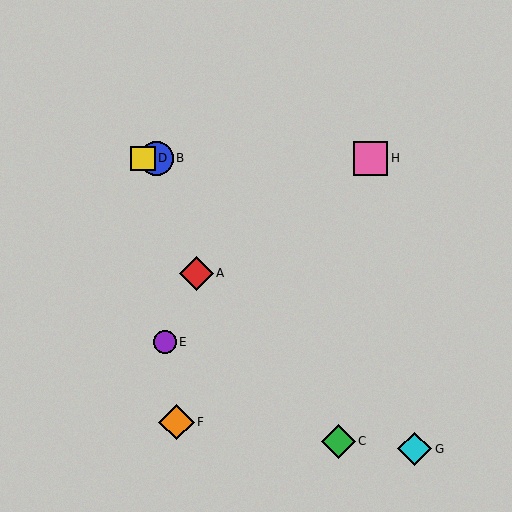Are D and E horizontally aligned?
No, D is at y≈158 and E is at y≈342.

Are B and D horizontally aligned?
Yes, both are at y≈158.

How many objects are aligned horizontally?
3 objects (B, D, H) are aligned horizontally.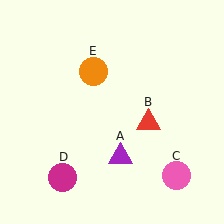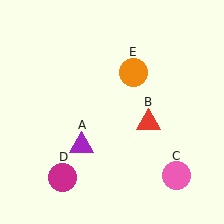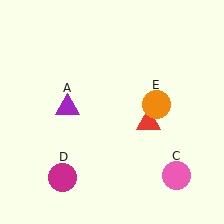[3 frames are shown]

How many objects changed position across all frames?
2 objects changed position: purple triangle (object A), orange circle (object E).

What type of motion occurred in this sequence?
The purple triangle (object A), orange circle (object E) rotated clockwise around the center of the scene.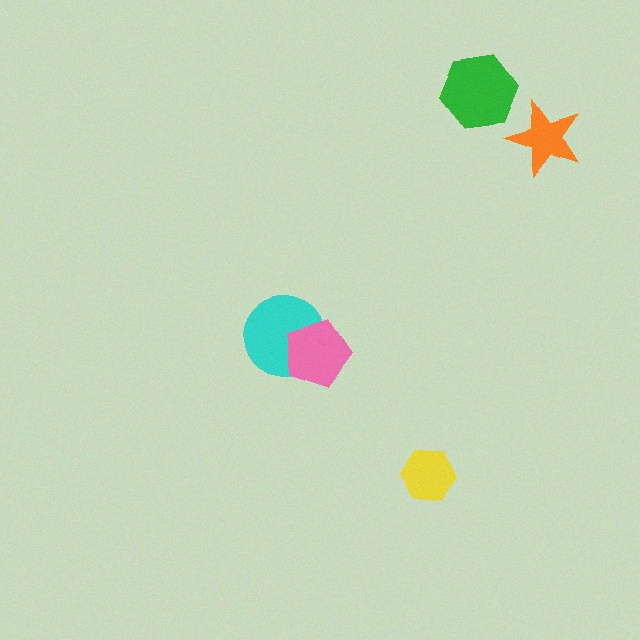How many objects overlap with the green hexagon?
0 objects overlap with the green hexagon.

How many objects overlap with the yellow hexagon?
0 objects overlap with the yellow hexagon.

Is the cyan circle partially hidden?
Yes, it is partially covered by another shape.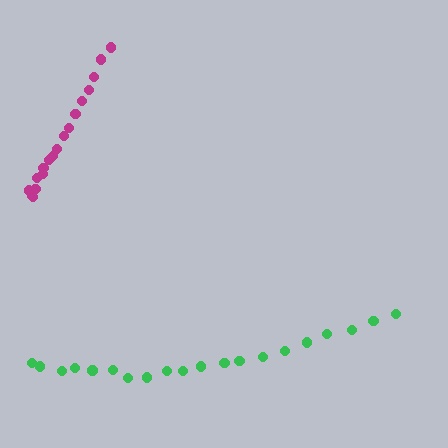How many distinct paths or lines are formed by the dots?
There are 2 distinct paths.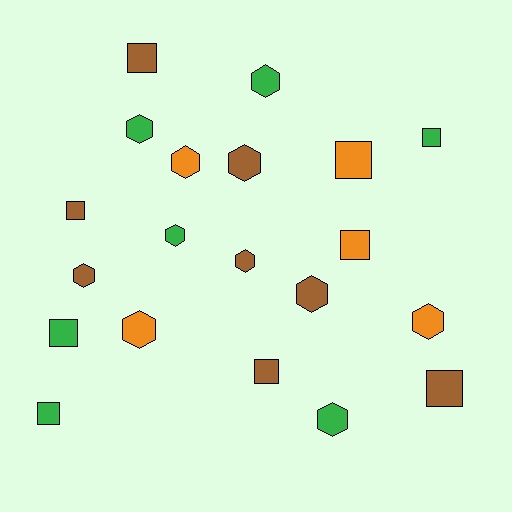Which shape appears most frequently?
Hexagon, with 11 objects.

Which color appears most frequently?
Brown, with 8 objects.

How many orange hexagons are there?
There are 3 orange hexagons.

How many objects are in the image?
There are 20 objects.